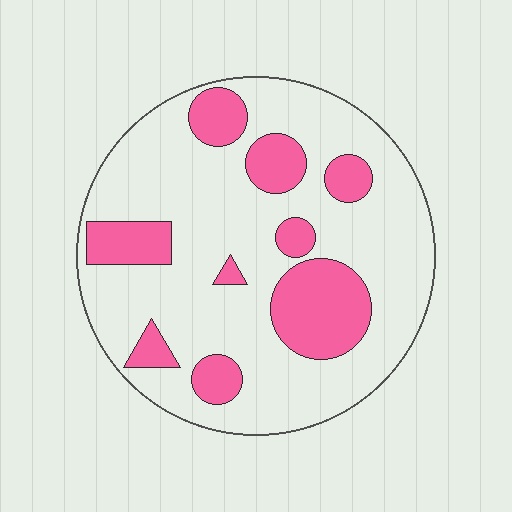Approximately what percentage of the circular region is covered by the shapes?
Approximately 25%.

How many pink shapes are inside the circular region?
9.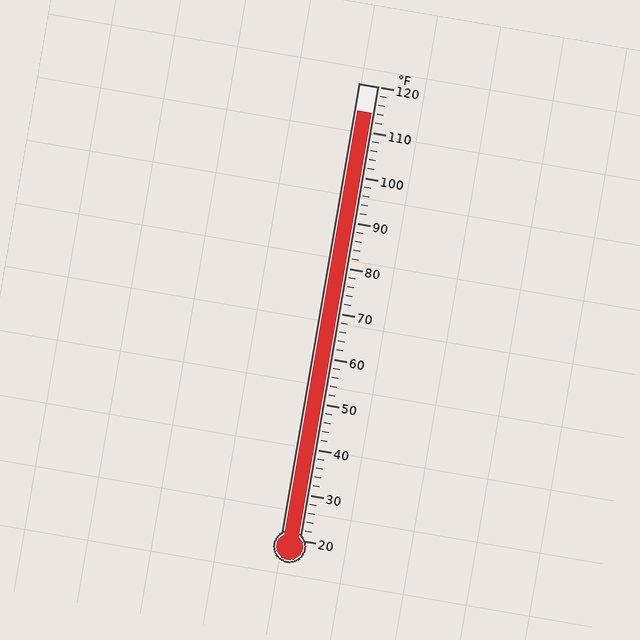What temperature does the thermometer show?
The thermometer shows approximately 114°F.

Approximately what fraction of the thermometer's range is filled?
The thermometer is filled to approximately 95% of its range.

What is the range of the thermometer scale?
The thermometer scale ranges from 20°F to 120°F.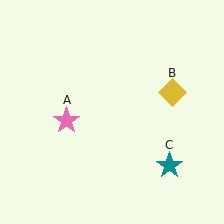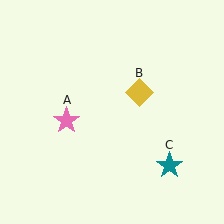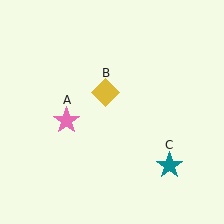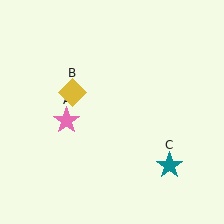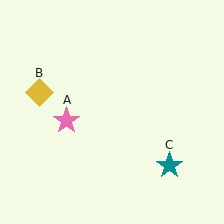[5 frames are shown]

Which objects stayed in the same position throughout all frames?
Pink star (object A) and teal star (object C) remained stationary.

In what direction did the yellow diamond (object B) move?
The yellow diamond (object B) moved left.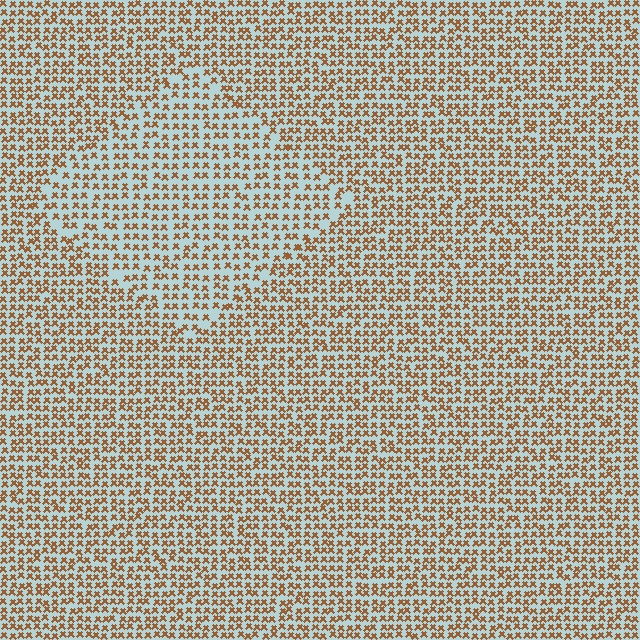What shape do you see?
I see a diamond.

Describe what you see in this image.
The image contains small brown elements arranged at two different densities. A diamond-shaped region is visible where the elements are less densely packed than the surrounding area.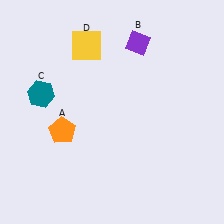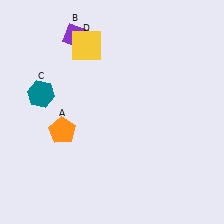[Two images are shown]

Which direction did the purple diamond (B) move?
The purple diamond (B) moved left.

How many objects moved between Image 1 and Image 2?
1 object moved between the two images.